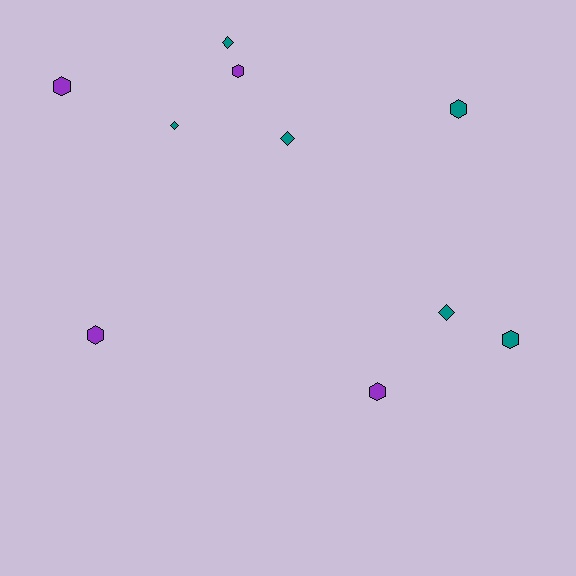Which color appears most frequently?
Teal, with 6 objects.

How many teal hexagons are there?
There are 2 teal hexagons.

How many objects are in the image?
There are 10 objects.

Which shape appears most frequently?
Hexagon, with 6 objects.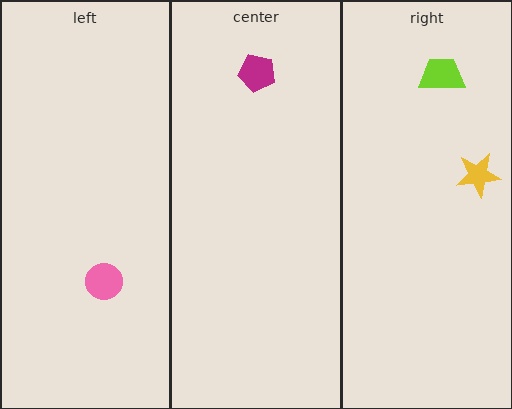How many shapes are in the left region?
1.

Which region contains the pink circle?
The left region.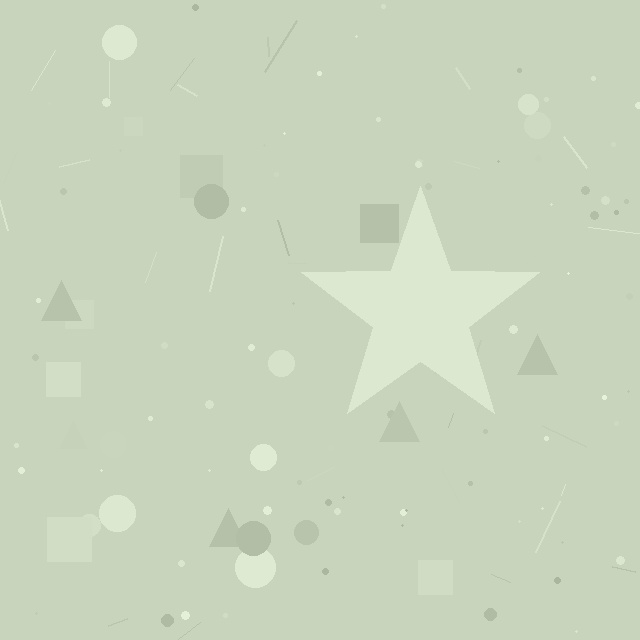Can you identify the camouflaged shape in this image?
The camouflaged shape is a star.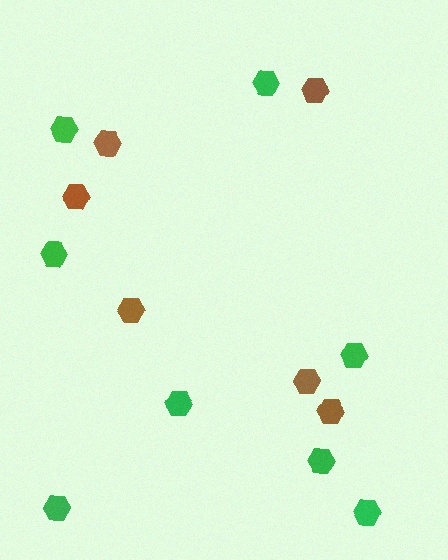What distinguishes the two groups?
There are 2 groups: one group of green hexagons (8) and one group of brown hexagons (6).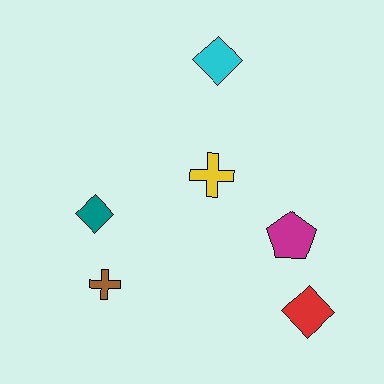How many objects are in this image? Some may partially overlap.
There are 6 objects.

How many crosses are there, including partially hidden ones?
There are 2 crosses.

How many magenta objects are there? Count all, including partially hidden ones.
There is 1 magenta object.